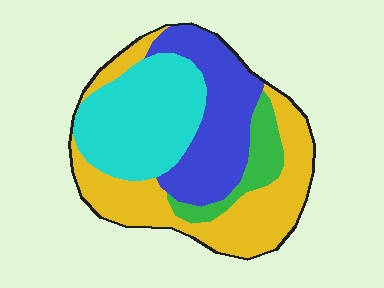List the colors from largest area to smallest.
From largest to smallest: yellow, cyan, blue, green.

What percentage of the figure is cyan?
Cyan covers around 30% of the figure.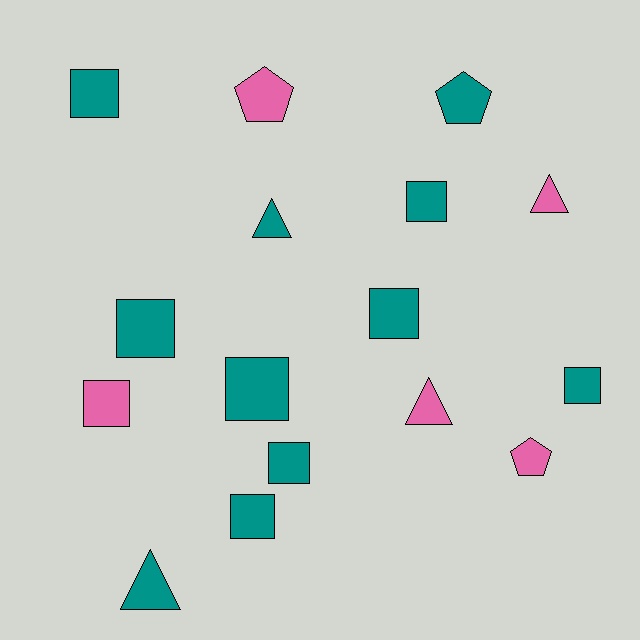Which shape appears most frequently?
Square, with 9 objects.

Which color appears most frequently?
Teal, with 11 objects.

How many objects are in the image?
There are 16 objects.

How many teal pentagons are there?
There is 1 teal pentagon.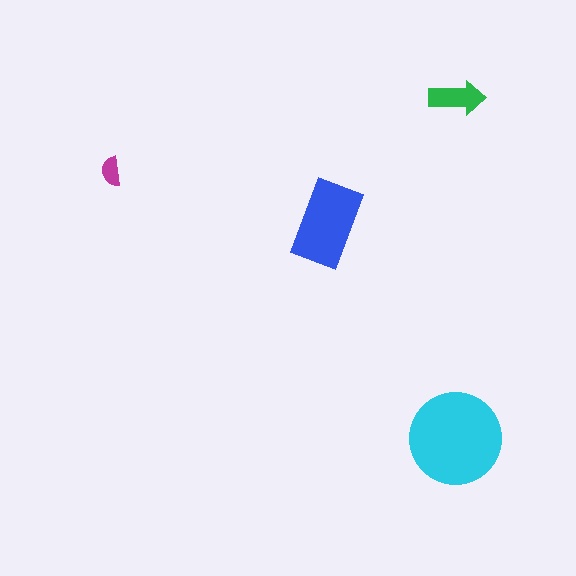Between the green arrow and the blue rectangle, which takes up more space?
The blue rectangle.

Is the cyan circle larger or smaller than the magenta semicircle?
Larger.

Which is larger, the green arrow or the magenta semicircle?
The green arrow.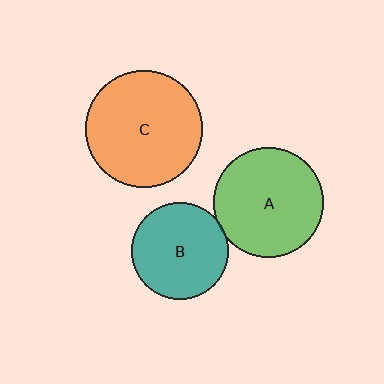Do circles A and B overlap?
Yes.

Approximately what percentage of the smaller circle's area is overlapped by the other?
Approximately 5%.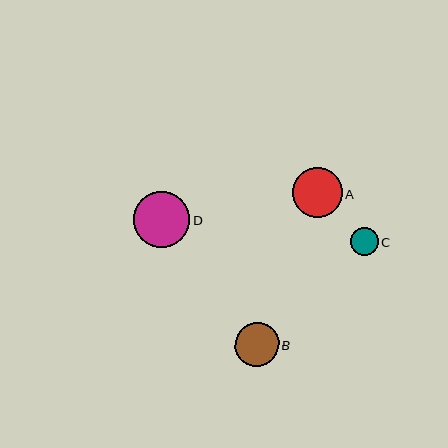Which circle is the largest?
Circle D is the largest with a size of approximately 56 pixels.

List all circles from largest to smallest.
From largest to smallest: D, A, B, C.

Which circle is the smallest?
Circle C is the smallest with a size of approximately 28 pixels.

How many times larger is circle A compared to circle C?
Circle A is approximately 1.8 times the size of circle C.